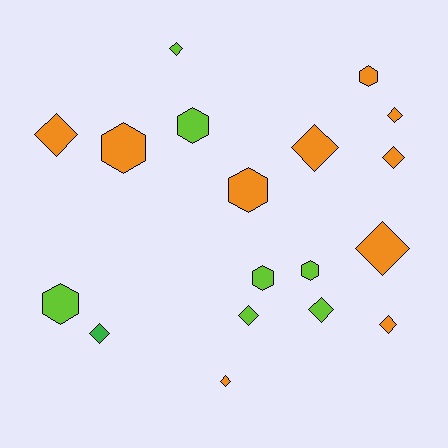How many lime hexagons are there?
There are 4 lime hexagons.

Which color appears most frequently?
Orange, with 10 objects.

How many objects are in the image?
There are 18 objects.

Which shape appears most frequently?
Diamond, with 11 objects.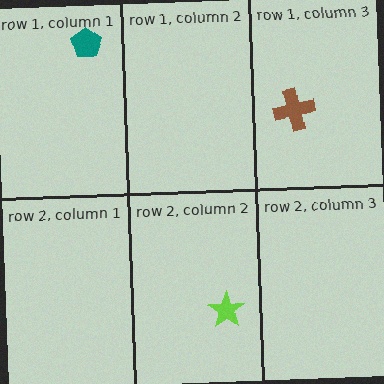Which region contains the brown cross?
The row 1, column 3 region.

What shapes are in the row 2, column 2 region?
The lime star.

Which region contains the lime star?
The row 2, column 2 region.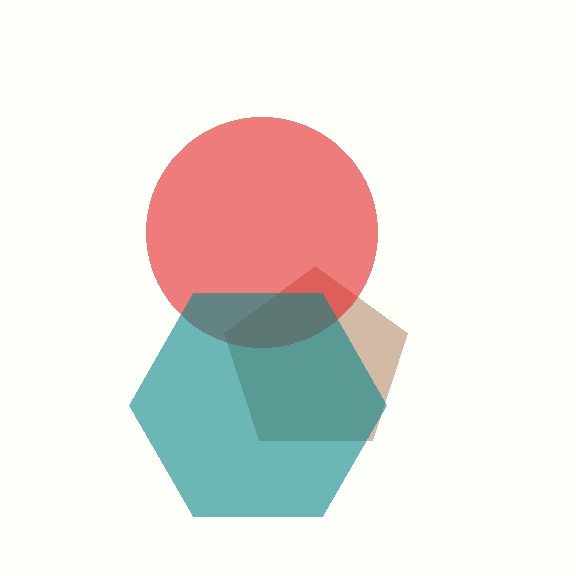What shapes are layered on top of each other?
The layered shapes are: a brown pentagon, a red circle, a teal hexagon.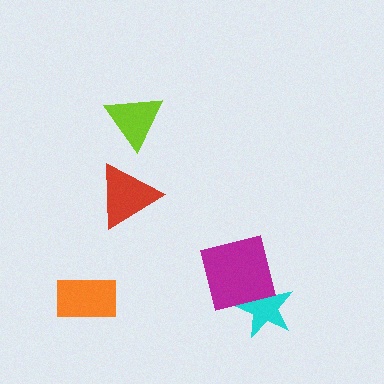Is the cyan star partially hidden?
Yes, it is partially covered by another shape.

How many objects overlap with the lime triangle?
0 objects overlap with the lime triangle.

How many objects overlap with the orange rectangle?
0 objects overlap with the orange rectangle.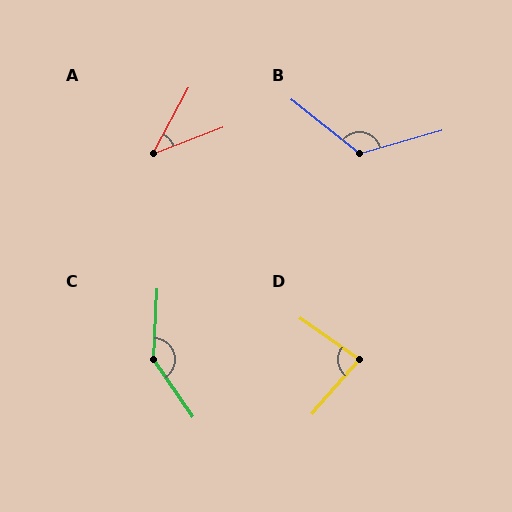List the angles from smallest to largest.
A (41°), D (84°), B (126°), C (142°).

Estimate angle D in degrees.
Approximately 84 degrees.